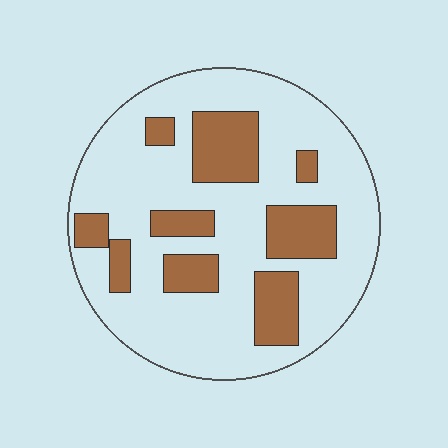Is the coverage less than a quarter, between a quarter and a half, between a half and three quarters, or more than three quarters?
Between a quarter and a half.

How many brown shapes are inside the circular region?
9.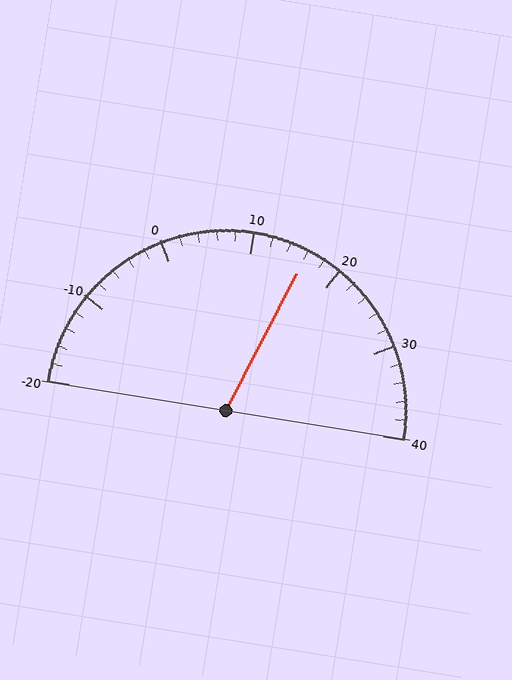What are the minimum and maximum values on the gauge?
The gauge ranges from -20 to 40.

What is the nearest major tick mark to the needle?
The nearest major tick mark is 20.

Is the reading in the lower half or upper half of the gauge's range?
The reading is in the upper half of the range (-20 to 40).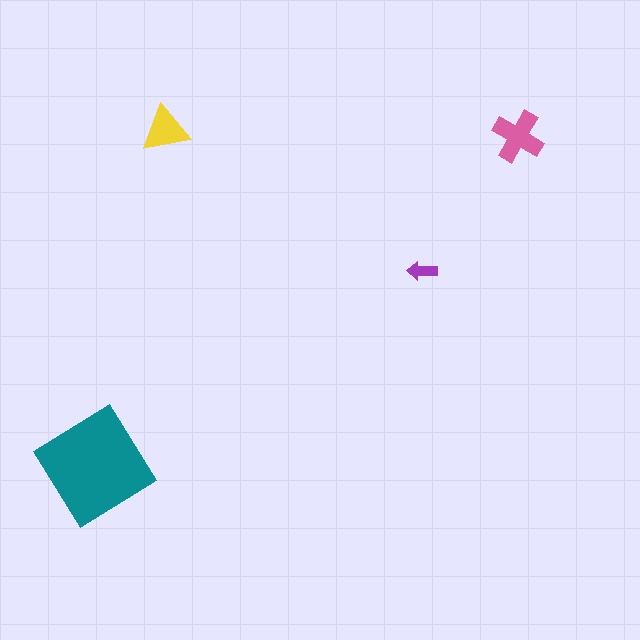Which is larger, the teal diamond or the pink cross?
The teal diamond.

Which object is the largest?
The teal diamond.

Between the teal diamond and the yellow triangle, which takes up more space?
The teal diamond.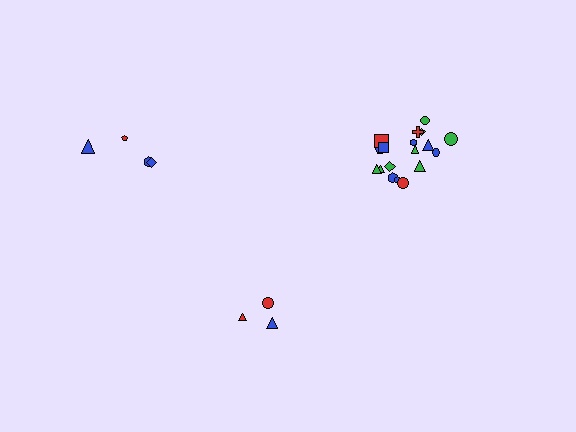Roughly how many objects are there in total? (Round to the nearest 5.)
Roughly 25 objects in total.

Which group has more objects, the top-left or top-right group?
The top-right group.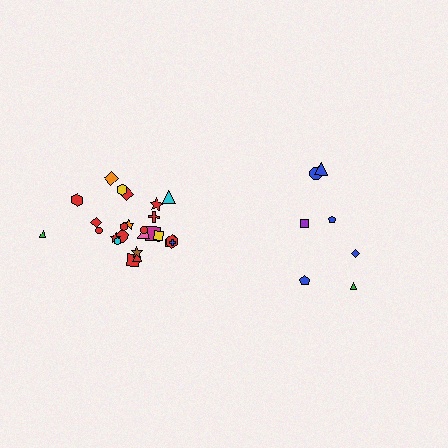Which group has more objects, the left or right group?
The left group.